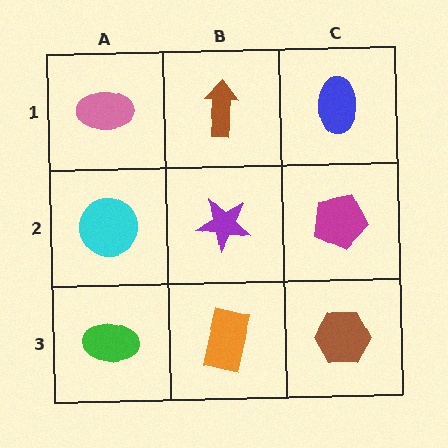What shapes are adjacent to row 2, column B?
A brown arrow (row 1, column B), an orange rectangle (row 3, column B), a cyan circle (row 2, column A), a magenta pentagon (row 2, column C).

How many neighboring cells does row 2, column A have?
3.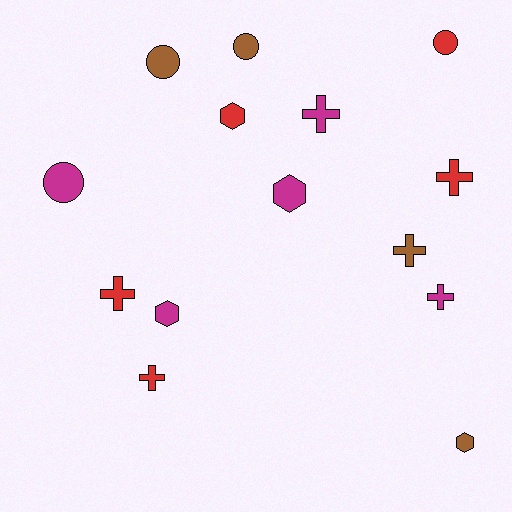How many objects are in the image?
There are 14 objects.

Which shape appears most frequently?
Cross, with 6 objects.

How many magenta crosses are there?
There are 2 magenta crosses.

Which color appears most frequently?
Magenta, with 5 objects.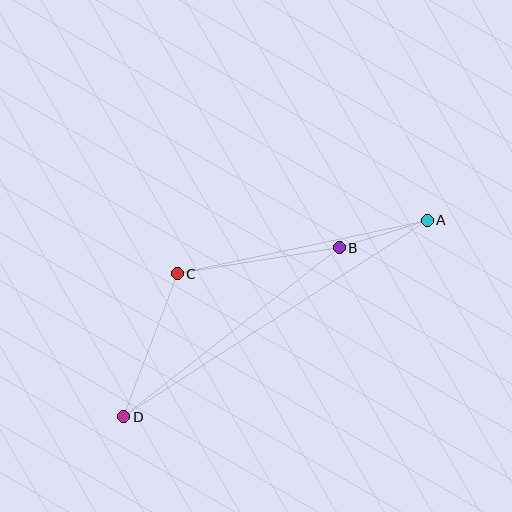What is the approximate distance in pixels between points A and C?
The distance between A and C is approximately 256 pixels.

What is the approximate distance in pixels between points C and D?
The distance between C and D is approximately 153 pixels.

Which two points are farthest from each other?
Points A and D are farthest from each other.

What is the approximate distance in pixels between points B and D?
The distance between B and D is approximately 274 pixels.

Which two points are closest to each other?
Points A and B are closest to each other.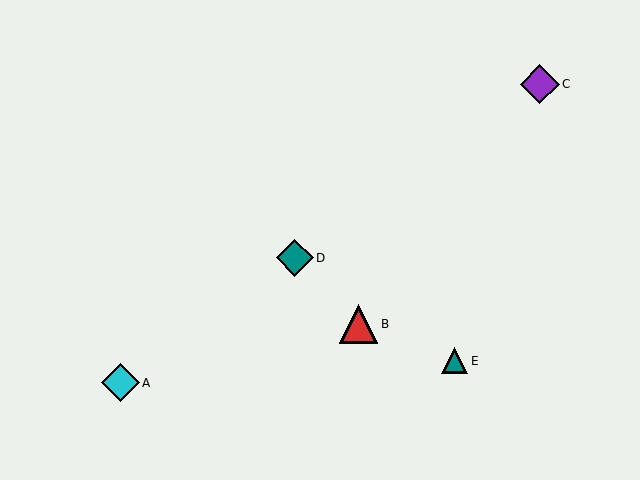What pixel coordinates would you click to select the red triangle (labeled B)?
Click at (359, 324) to select the red triangle B.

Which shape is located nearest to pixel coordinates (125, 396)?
The cyan diamond (labeled A) at (120, 383) is nearest to that location.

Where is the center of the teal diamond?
The center of the teal diamond is at (295, 258).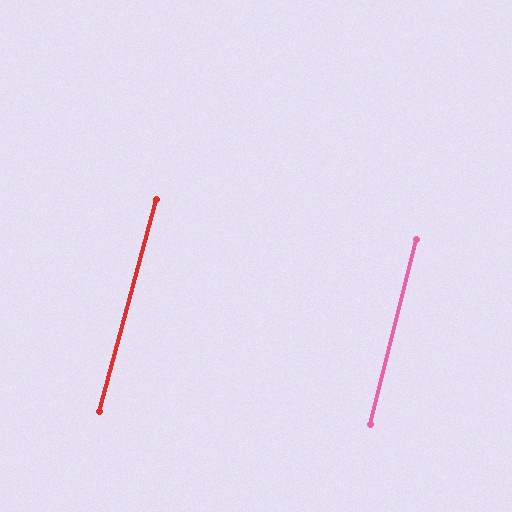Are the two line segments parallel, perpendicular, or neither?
Parallel — their directions differ by only 1.1°.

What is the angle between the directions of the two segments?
Approximately 1 degree.